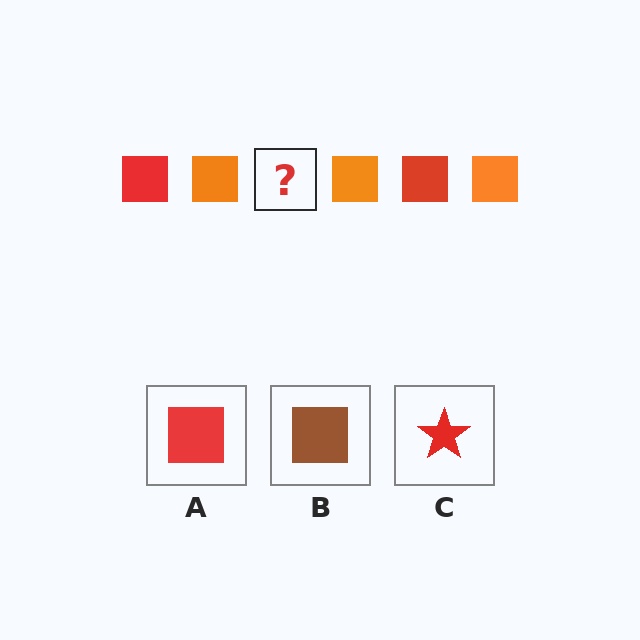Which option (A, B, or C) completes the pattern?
A.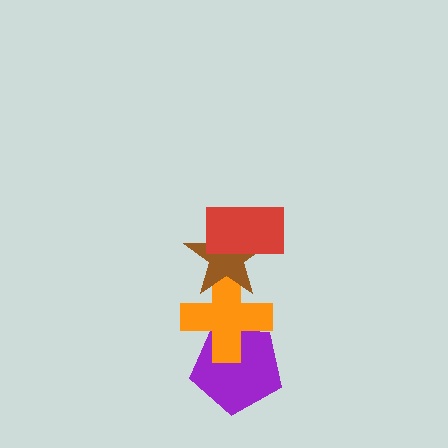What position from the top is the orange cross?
The orange cross is 3rd from the top.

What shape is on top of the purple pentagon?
The orange cross is on top of the purple pentagon.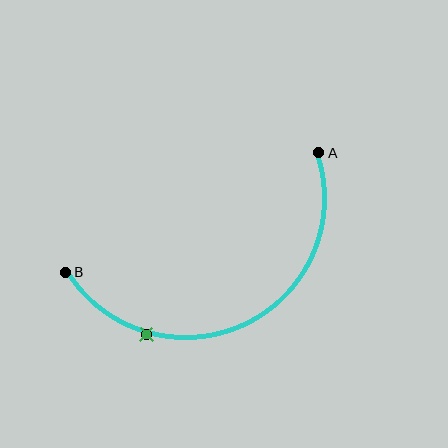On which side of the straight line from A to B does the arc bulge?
The arc bulges below the straight line connecting A and B.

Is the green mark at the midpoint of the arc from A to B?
No. The green mark lies on the arc but is closer to endpoint B. The arc midpoint would be at the point on the curve equidistant along the arc from both A and B.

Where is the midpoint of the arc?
The arc midpoint is the point on the curve farthest from the straight line joining A and B. It sits below that line.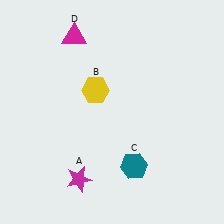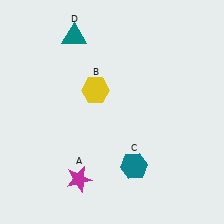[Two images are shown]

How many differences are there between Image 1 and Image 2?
There is 1 difference between the two images.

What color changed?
The triangle (D) changed from magenta in Image 1 to teal in Image 2.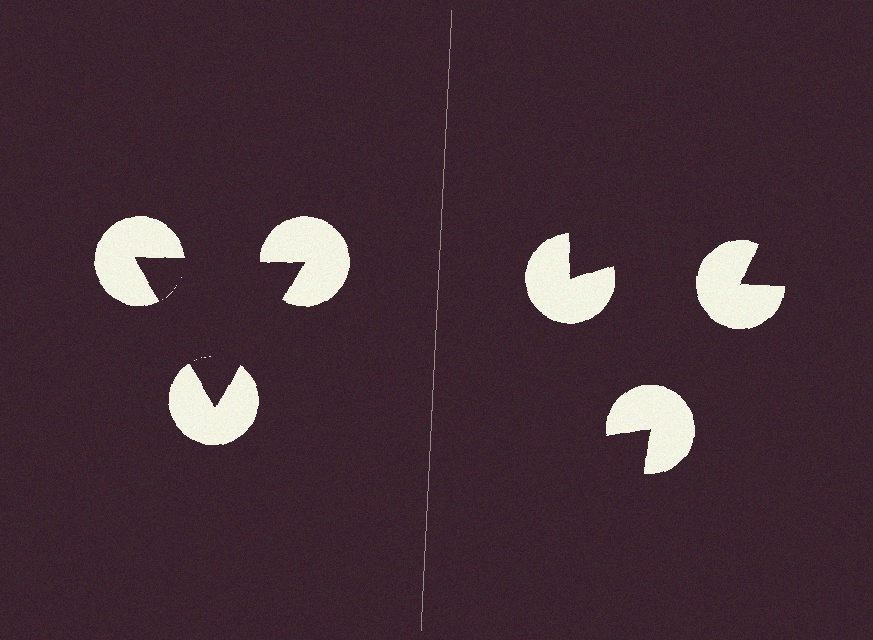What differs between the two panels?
The pac-man discs are positioned identically on both sides; only the wedge orientations differ. On the left they align to a triangle; on the right they are misaligned.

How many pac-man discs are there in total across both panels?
6 — 3 on each side.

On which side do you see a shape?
An illusory triangle appears on the left side. On the right side the wedge cuts are rotated, so no coherent shape forms.